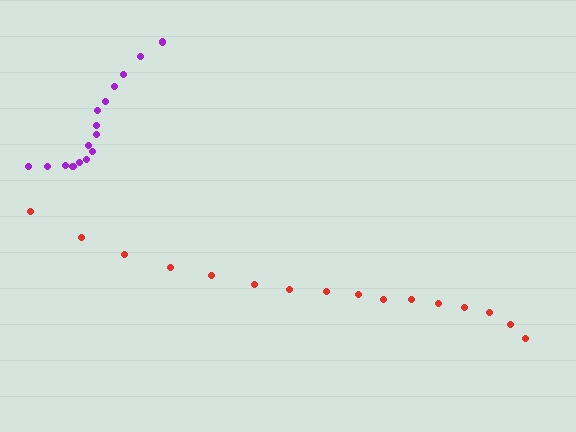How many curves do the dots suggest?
There are 2 distinct paths.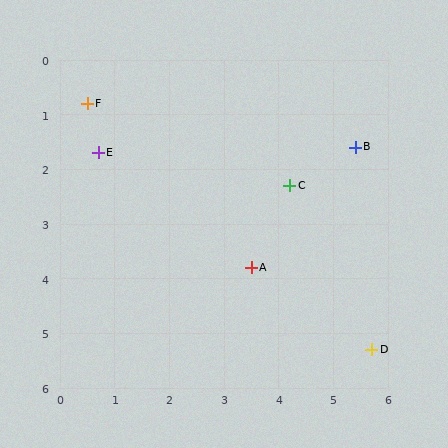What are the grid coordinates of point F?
Point F is at approximately (0.5, 0.8).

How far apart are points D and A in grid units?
Points D and A are about 2.7 grid units apart.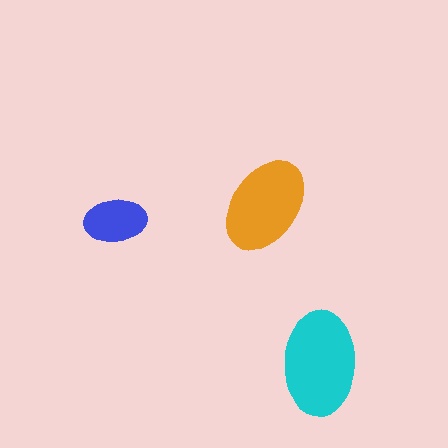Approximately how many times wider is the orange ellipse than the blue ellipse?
About 1.5 times wider.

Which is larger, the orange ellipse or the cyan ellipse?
The cyan one.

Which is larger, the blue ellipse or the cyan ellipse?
The cyan one.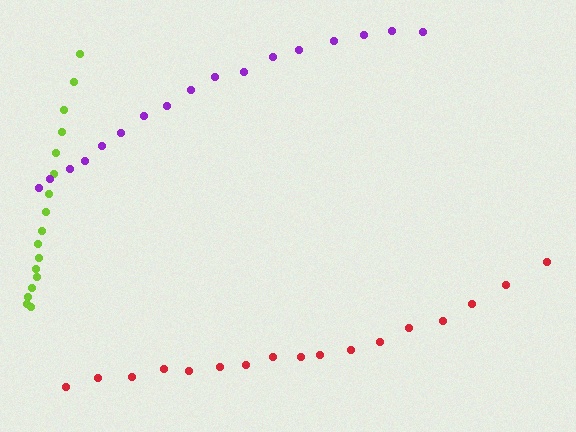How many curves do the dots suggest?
There are 3 distinct paths.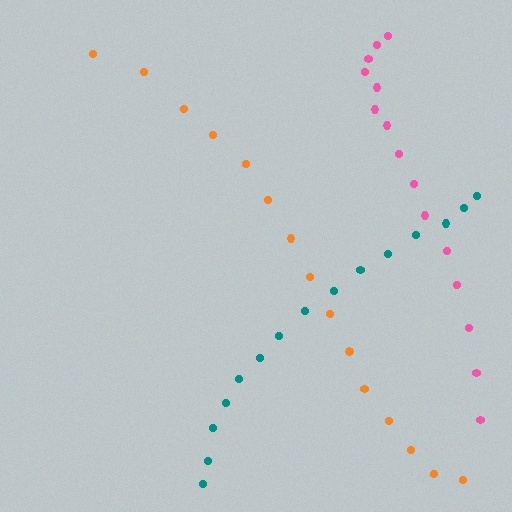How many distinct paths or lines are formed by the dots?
There are 3 distinct paths.